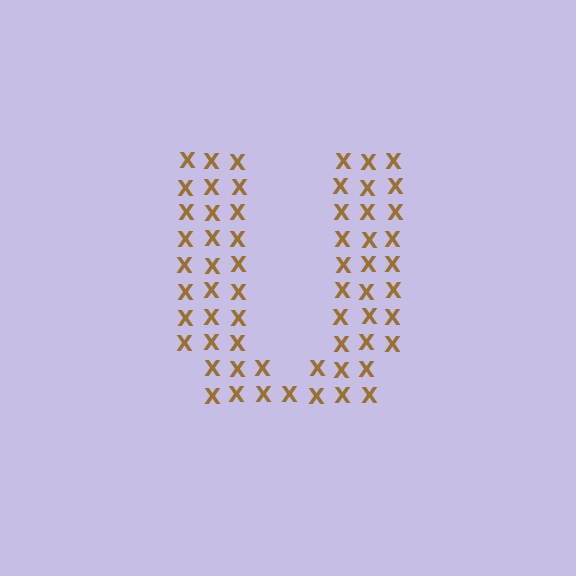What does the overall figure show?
The overall figure shows the letter U.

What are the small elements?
The small elements are letter X's.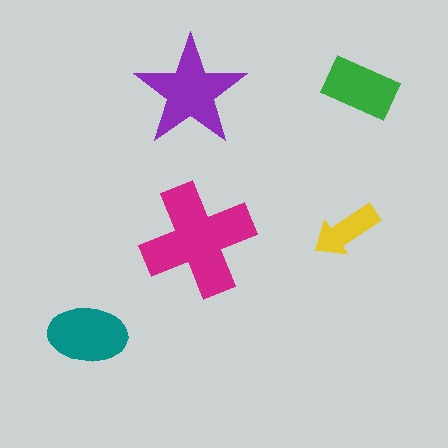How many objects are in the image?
There are 5 objects in the image.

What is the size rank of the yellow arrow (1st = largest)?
5th.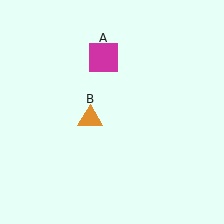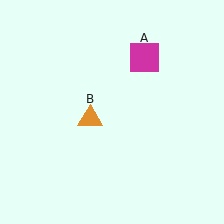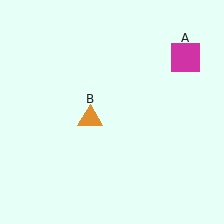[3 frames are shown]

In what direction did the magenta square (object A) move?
The magenta square (object A) moved right.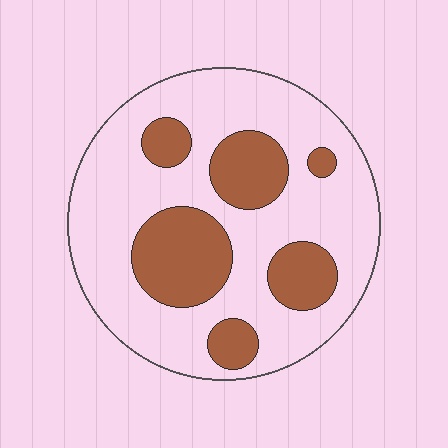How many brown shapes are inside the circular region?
6.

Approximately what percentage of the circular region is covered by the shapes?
Approximately 30%.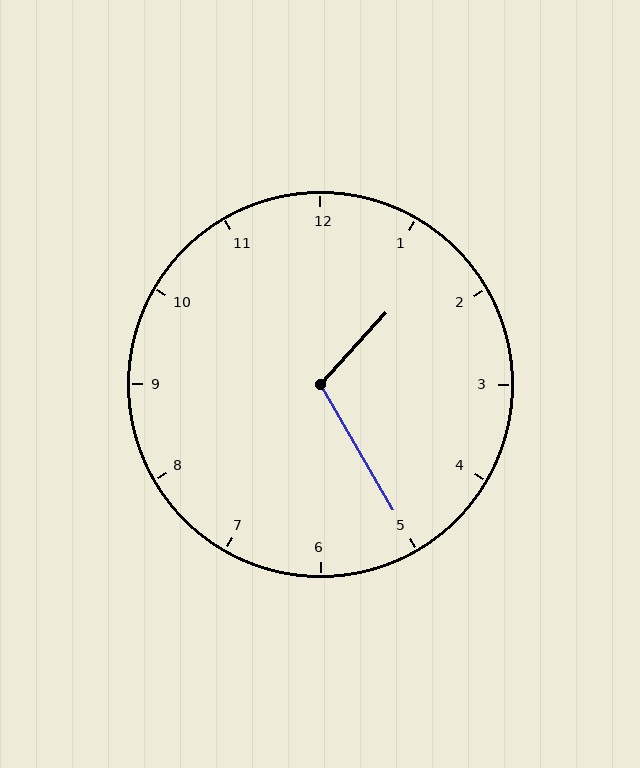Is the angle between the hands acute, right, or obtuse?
It is obtuse.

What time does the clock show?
1:25.